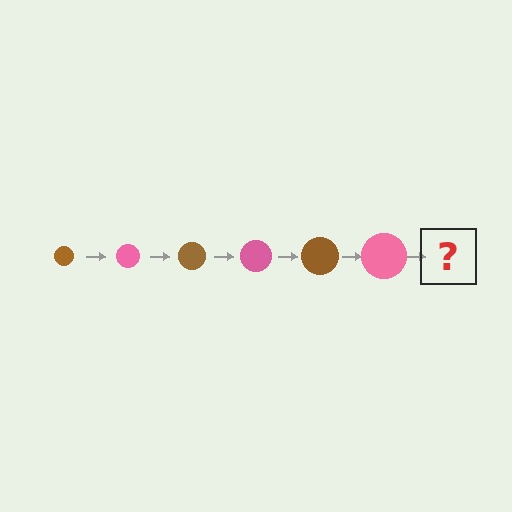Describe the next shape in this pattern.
It should be a brown circle, larger than the previous one.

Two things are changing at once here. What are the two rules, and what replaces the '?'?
The two rules are that the circle grows larger each step and the color cycles through brown and pink. The '?' should be a brown circle, larger than the previous one.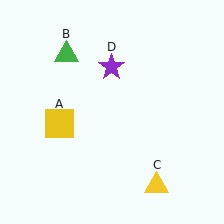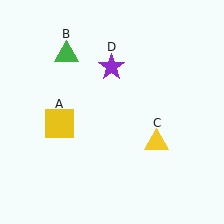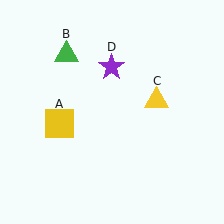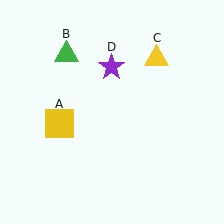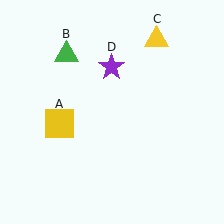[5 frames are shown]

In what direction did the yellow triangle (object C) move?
The yellow triangle (object C) moved up.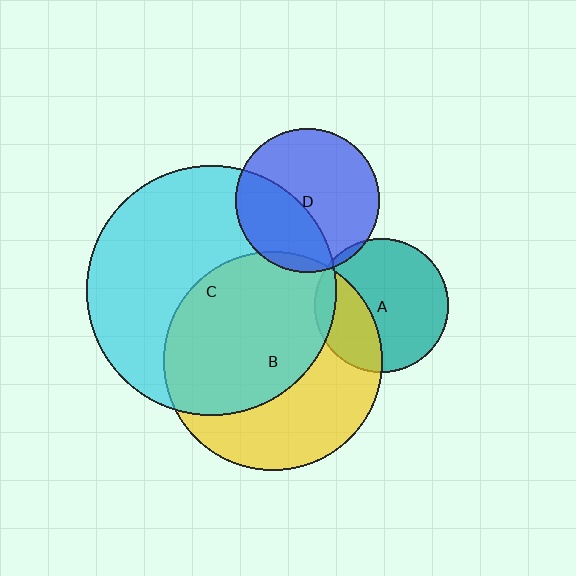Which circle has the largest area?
Circle C (cyan).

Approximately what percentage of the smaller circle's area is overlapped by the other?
Approximately 55%.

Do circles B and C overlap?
Yes.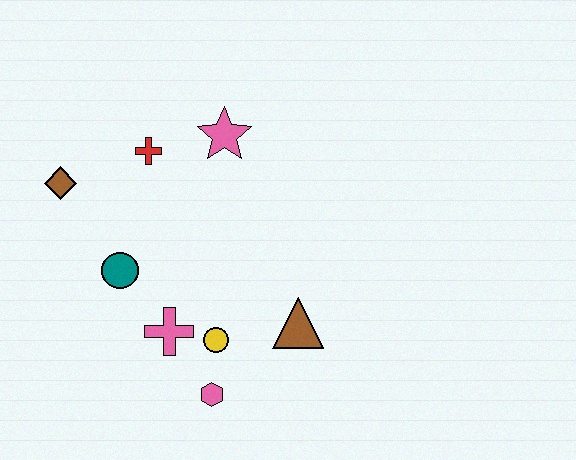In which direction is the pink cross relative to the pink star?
The pink cross is below the pink star.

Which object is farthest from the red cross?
The pink hexagon is farthest from the red cross.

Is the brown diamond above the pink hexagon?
Yes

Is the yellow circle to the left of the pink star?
Yes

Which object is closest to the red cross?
The pink star is closest to the red cross.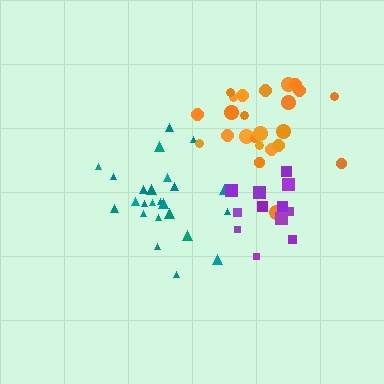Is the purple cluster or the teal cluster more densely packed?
Teal.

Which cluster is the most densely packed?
Teal.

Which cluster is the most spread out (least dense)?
Orange.